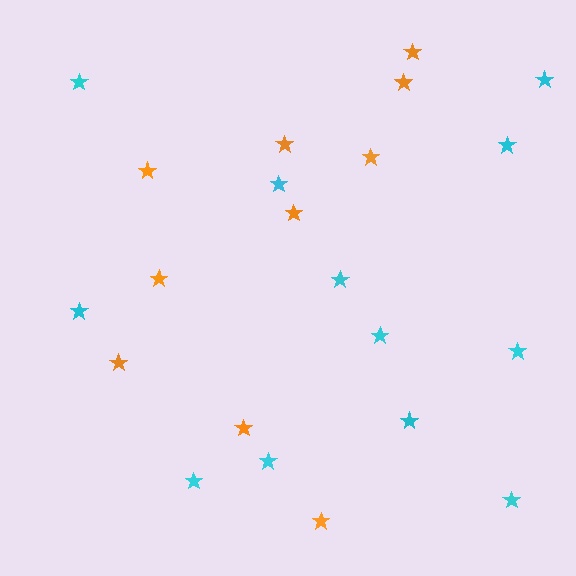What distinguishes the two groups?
There are 2 groups: one group of cyan stars (12) and one group of orange stars (10).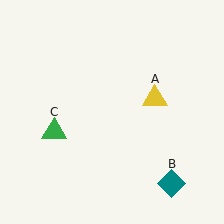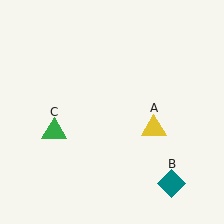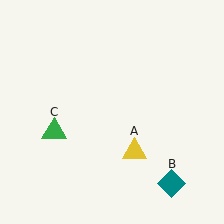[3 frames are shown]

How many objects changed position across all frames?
1 object changed position: yellow triangle (object A).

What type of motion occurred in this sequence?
The yellow triangle (object A) rotated clockwise around the center of the scene.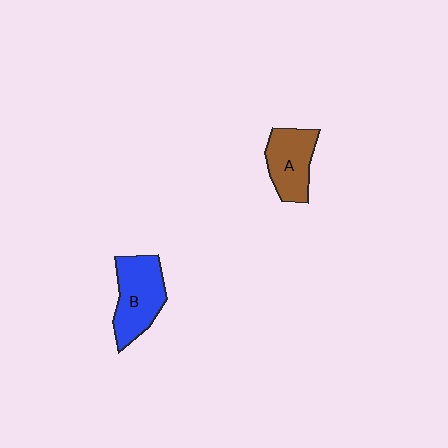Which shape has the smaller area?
Shape A (brown).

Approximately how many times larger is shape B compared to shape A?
Approximately 1.2 times.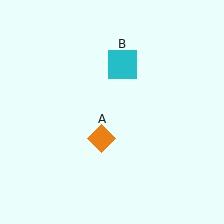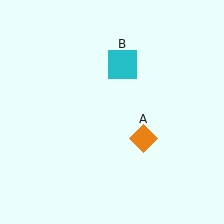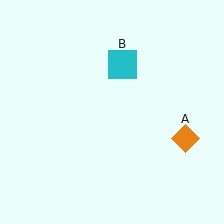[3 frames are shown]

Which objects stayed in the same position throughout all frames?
Cyan square (object B) remained stationary.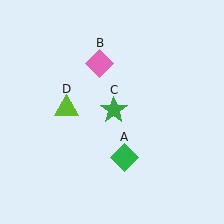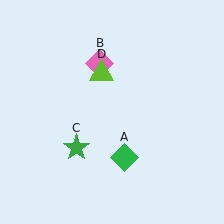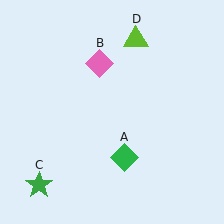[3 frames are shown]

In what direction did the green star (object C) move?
The green star (object C) moved down and to the left.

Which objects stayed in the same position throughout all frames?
Green diamond (object A) and pink diamond (object B) remained stationary.